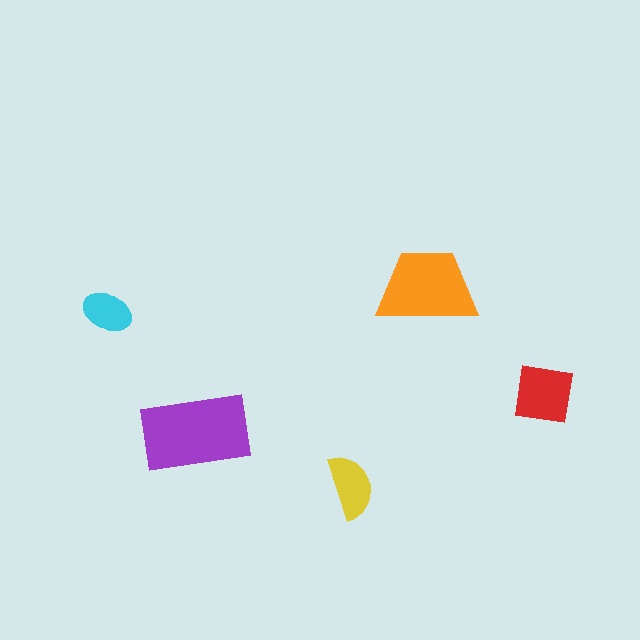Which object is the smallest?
The cyan ellipse.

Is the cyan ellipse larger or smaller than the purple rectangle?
Smaller.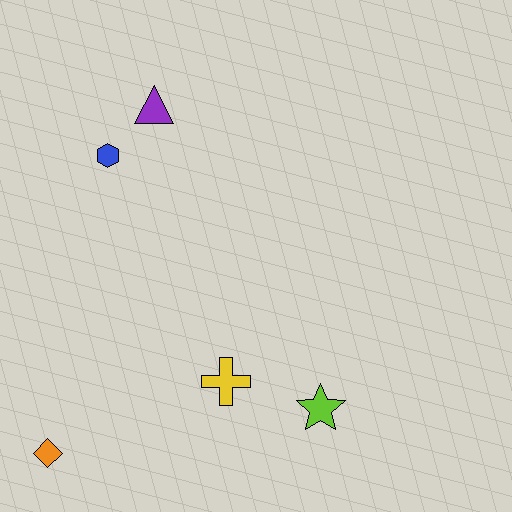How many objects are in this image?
There are 5 objects.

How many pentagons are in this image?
There are no pentagons.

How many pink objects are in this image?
There are no pink objects.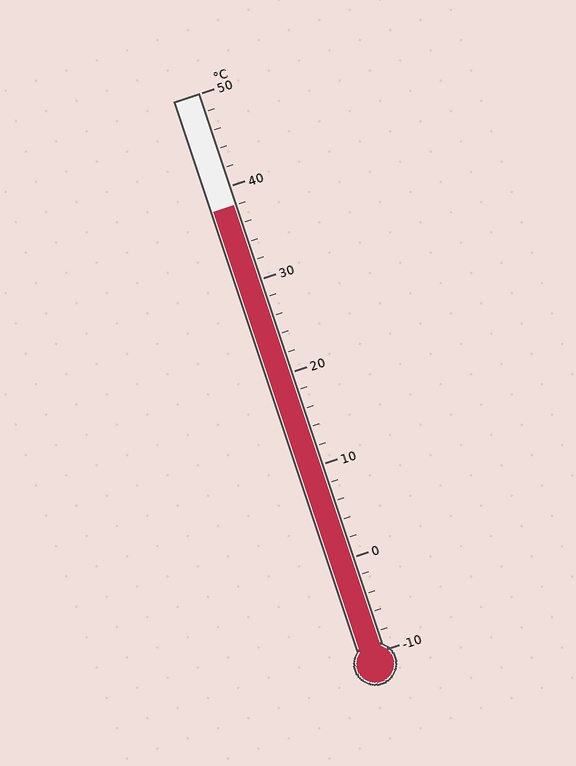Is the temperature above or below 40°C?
The temperature is below 40°C.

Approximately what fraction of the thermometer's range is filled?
The thermometer is filled to approximately 80% of its range.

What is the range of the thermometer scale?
The thermometer scale ranges from -10°C to 50°C.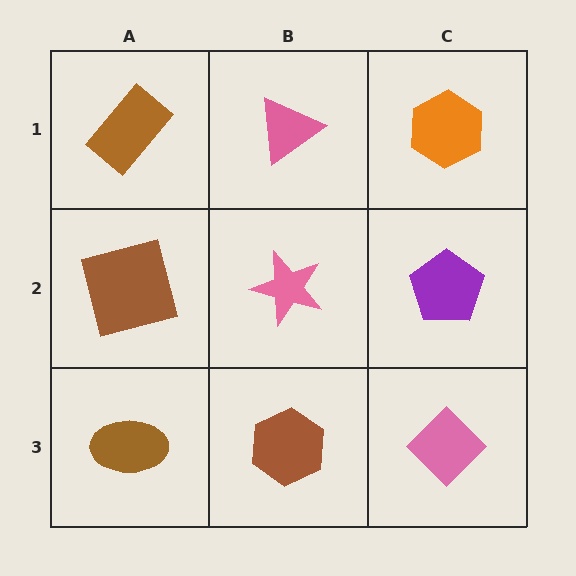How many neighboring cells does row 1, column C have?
2.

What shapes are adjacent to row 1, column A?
A brown square (row 2, column A), a pink triangle (row 1, column B).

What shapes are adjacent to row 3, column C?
A purple pentagon (row 2, column C), a brown hexagon (row 3, column B).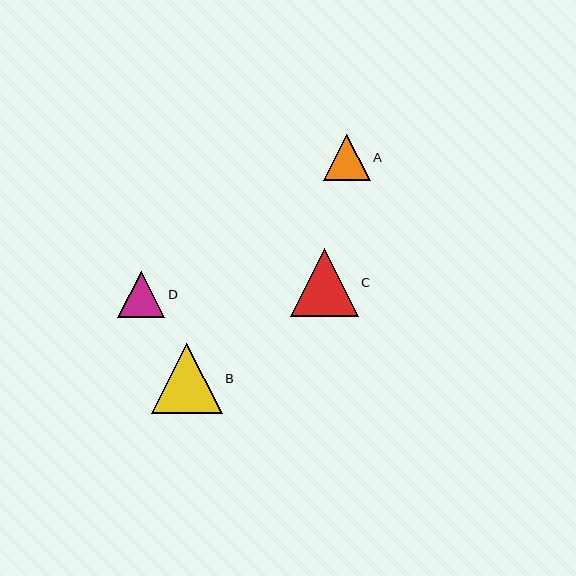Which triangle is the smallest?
Triangle D is the smallest with a size of approximately 47 pixels.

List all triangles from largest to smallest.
From largest to smallest: B, C, A, D.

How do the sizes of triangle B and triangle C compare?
Triangle B and triangle C are approximately the same size.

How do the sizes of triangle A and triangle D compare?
Triangle A and triangle D are approximately the same size.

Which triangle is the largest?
Triangle B is the largest with a size of approximately 70 pixels.